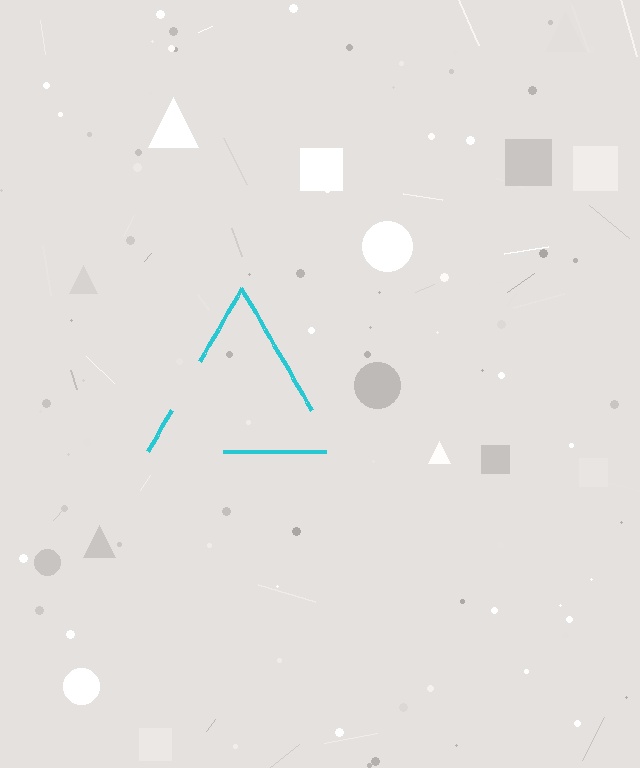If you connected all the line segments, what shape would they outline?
They would outline a triangle.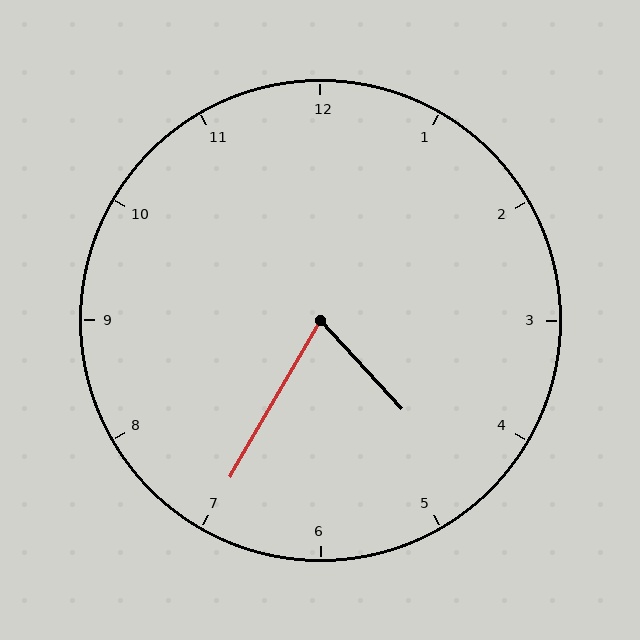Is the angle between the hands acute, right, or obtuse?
It is acute.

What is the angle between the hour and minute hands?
Approximately 72 degrees.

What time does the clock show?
4:35.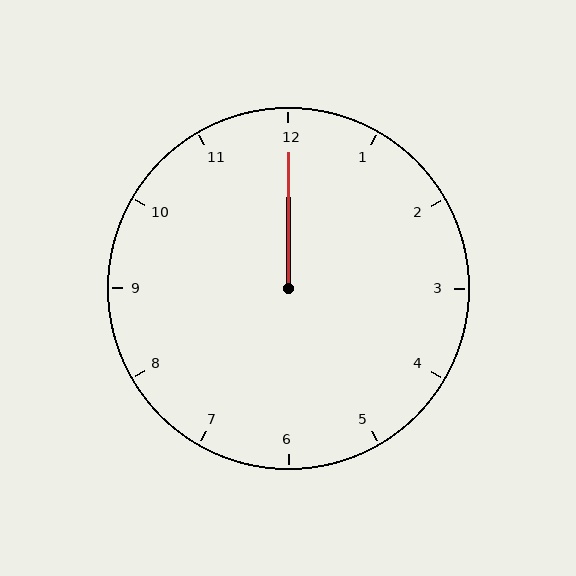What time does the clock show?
12:00.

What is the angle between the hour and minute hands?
Approximately 0 degrees.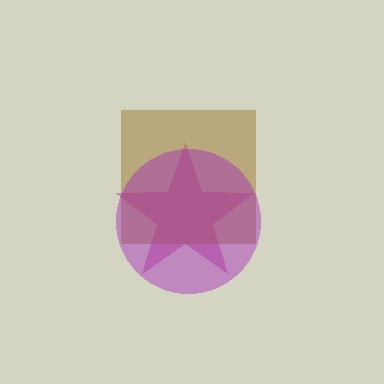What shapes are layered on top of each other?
The layered shapes are: a magenta star, a brown square, a purple circle.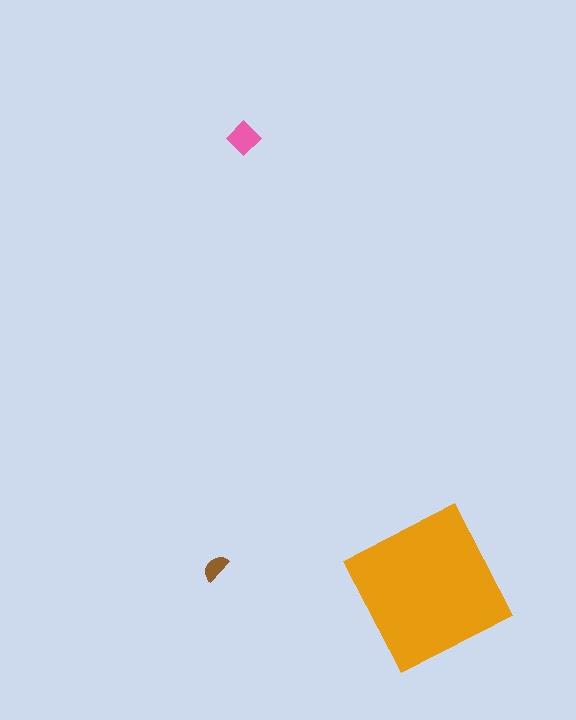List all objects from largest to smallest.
The orange square, the pink diamond, the brown semicircle.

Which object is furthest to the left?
The brown semicircle is leftmost.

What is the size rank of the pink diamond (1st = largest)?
2nd.